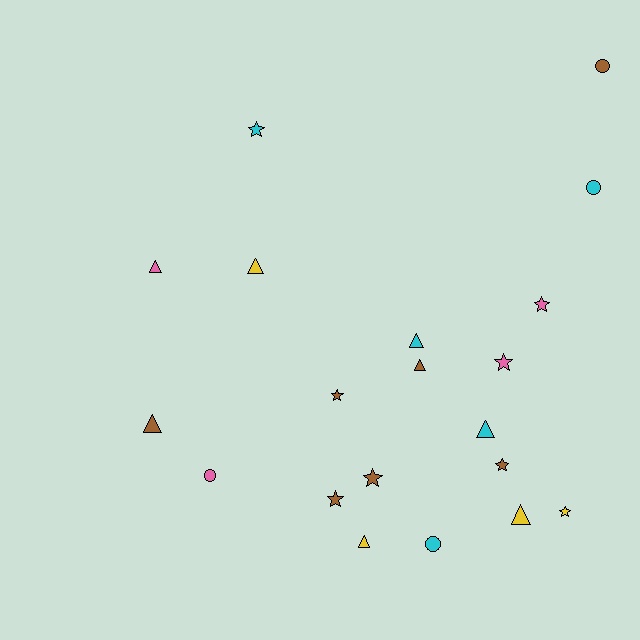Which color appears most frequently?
Brown, with 7 objects.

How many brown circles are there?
There is 1 brown circle.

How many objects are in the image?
There are 20 objects.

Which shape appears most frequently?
Triangle, with 8 objects.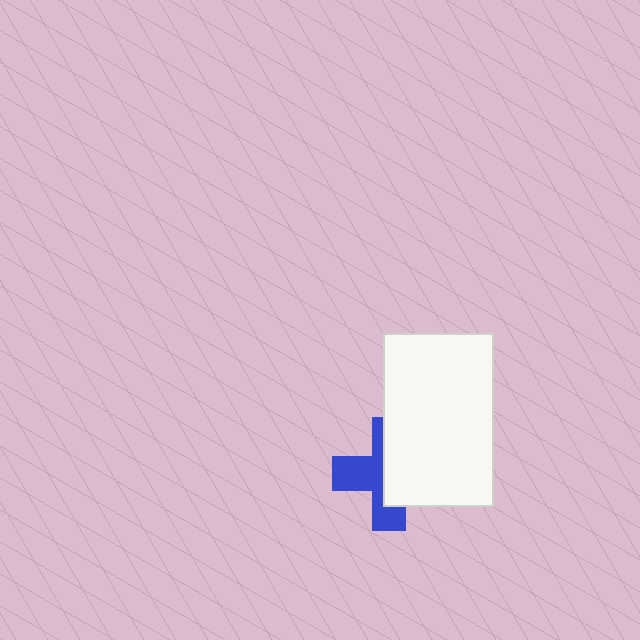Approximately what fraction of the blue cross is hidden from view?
Roughly 51% of the blue cross is hidden behind the white rectangle.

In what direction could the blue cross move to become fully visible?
The blue cross could move left. That would shift it out from behind the white rectangle entirely.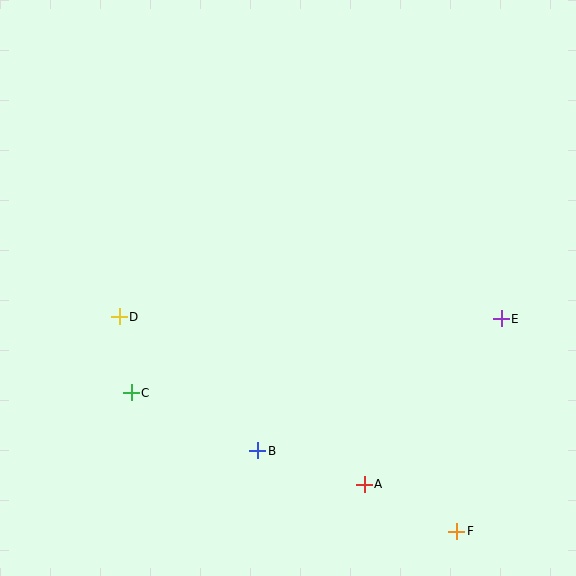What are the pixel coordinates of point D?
Point D is at (119, 317).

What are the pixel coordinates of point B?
Point B is at (258, 451).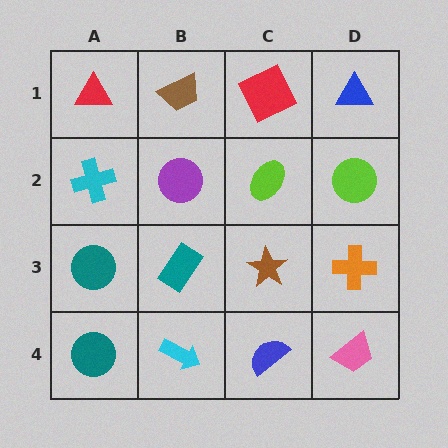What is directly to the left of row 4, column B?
A teal circle.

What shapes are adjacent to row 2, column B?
A brown trapezoid (row 1, column B), a teal rectangle (row 3, column B), a cyan cross (row 2, column A), a lime ellipse (row 2, column C).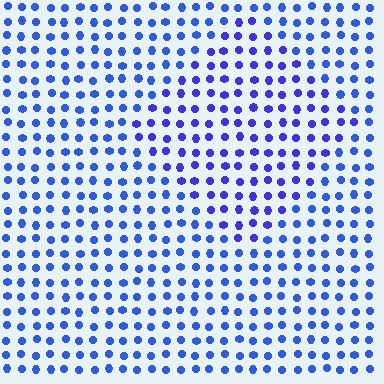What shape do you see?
I see a diamond.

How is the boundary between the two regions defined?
The boundary is defined purely by a slight shift in hue (about 20 degrees). Spacing, size, and orientation are identical on both sides.